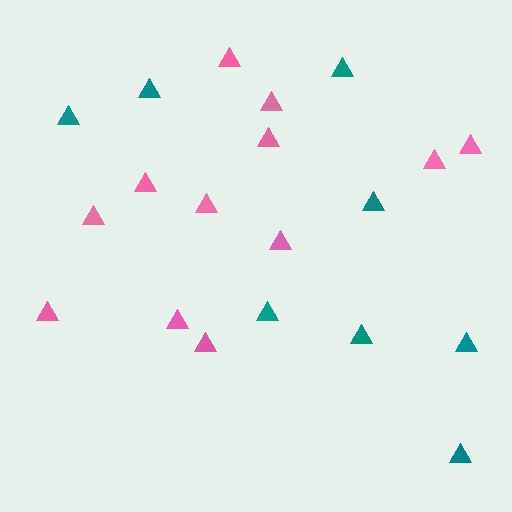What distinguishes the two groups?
There are 2 groups: one group of teal triangles (8) and one group of pink triangles (12).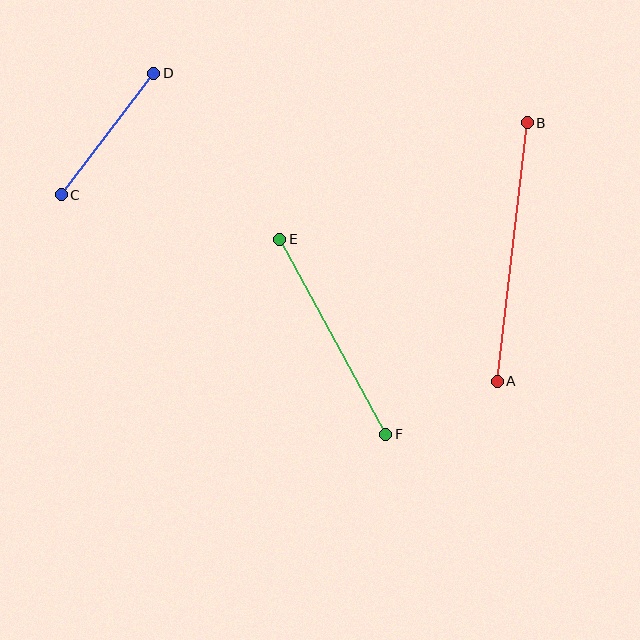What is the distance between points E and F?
The distance is approximately 222 pixels.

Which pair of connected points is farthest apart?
Points A and B are farthest apart.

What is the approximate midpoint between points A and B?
The midpoint is at approximately (512, 252) pixels.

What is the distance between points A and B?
The distance is approximately 260 pixels.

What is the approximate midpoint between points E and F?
The midpoint is at approximately (333, 337) pixels.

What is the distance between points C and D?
The distance is approximately 153 pixels.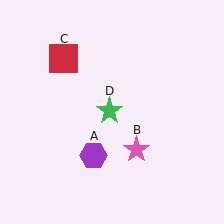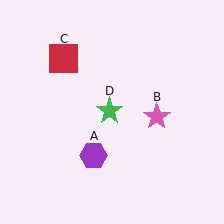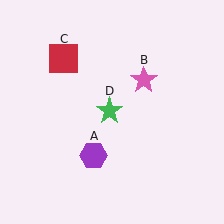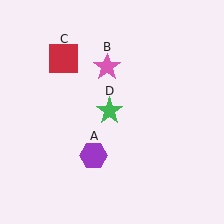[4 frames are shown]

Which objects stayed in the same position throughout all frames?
Purple hexagon (object A) and red square (object C) and green star (object D) remained stationary.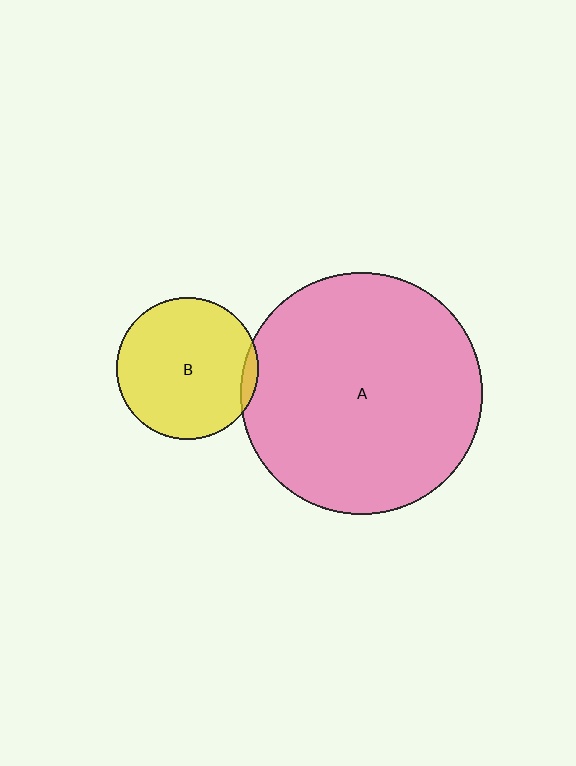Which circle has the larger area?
Circle A (pink).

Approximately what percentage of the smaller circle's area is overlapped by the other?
Approximately 5%.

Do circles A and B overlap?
Yes.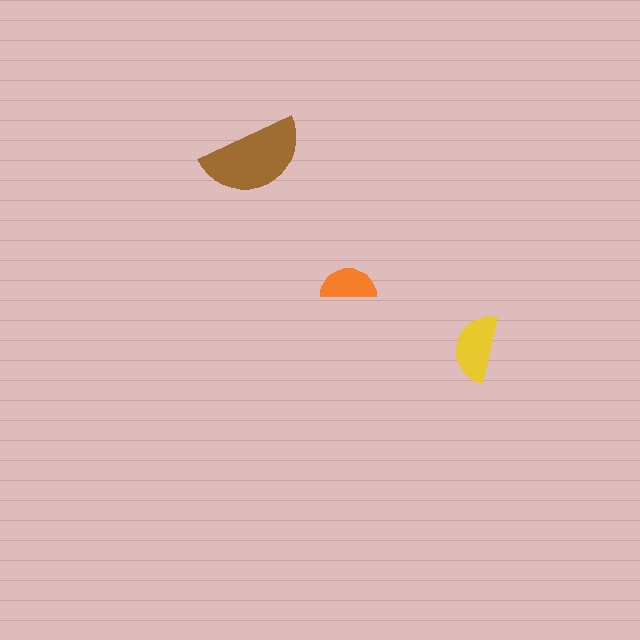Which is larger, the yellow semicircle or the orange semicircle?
The yellow one.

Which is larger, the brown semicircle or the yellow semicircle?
The brown one.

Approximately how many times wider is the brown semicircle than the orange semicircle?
About 2 times wider.